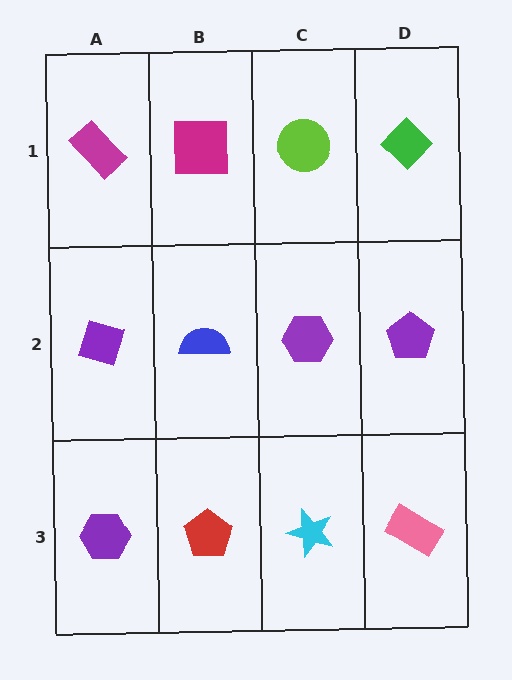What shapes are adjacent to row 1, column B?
A blue semicircle (row 2, column B), a magenta rectangle (row 1, column A), a lime circle (row 1, column C).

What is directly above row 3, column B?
A blue semicircle.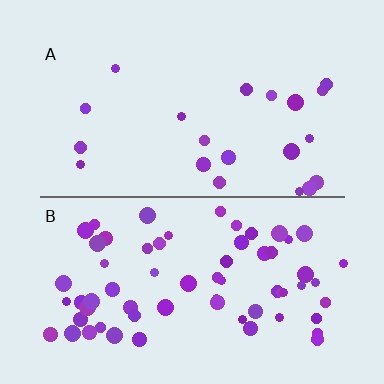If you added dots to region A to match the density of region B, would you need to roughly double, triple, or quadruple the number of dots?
Approximately triple.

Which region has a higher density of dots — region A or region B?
B (the bottom).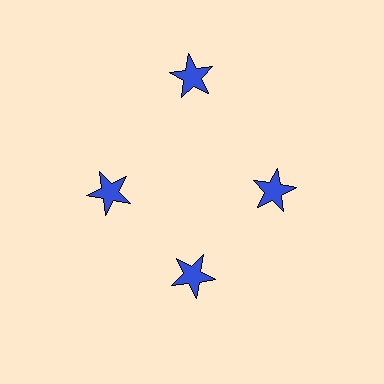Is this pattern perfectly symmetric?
No. The 4 blue stars are arranged in a ring, but one element near the 12 o'clock position is pushed outward from the center, breaking the 4-fold rotational symmetry.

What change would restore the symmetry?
The symmetry would be restored by moving it inward, back onto the ring so that all 4 stars sit at equal angles and equal distance from the center.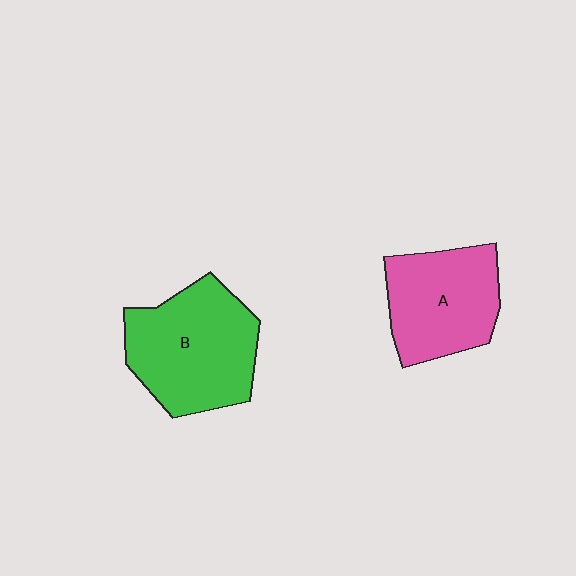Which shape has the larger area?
Shape B (green).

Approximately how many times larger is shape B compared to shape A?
Approximately 1.2 times.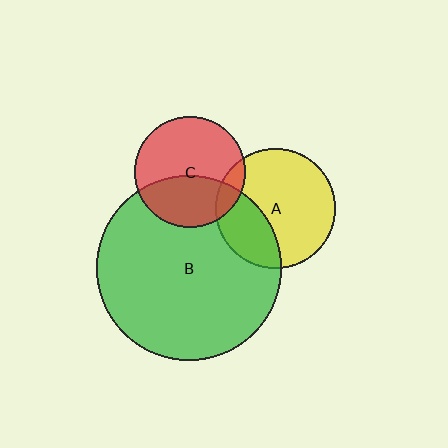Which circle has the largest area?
Circle B (green).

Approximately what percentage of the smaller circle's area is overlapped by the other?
Approximately 40%.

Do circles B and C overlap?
Yes.